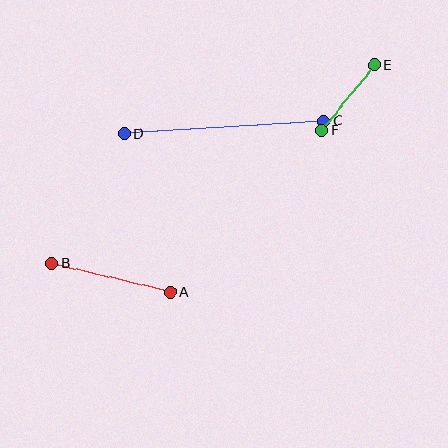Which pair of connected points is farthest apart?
Points C and D are farthest apart.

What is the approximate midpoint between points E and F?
The midpoint is at approximately (348, 98) pixels.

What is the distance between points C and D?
The distance is approximately 200 pixels.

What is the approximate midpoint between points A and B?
The midpoint is at approximately (111, 278) pixels.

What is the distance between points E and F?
The distance is approximately 84 pixels.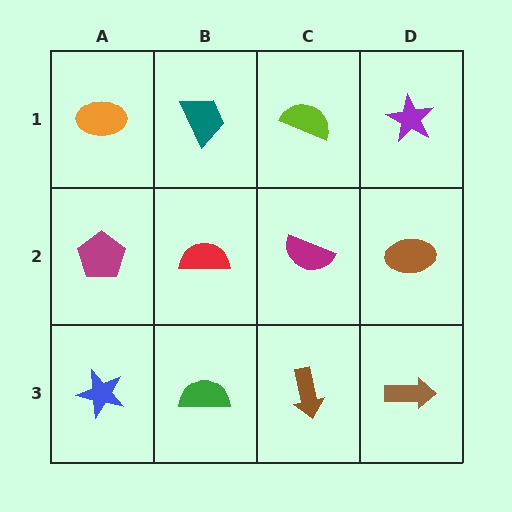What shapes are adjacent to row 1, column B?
A red semicircle (row 2, column B), an orange ellipse (row 1, column A), a lime semicircle (row 1, column C).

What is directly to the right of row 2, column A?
A red semicircle.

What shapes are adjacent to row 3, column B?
A red semicircle (row 2, column B), a blue star (row 3, column A), a brown arrow (row 3, column C).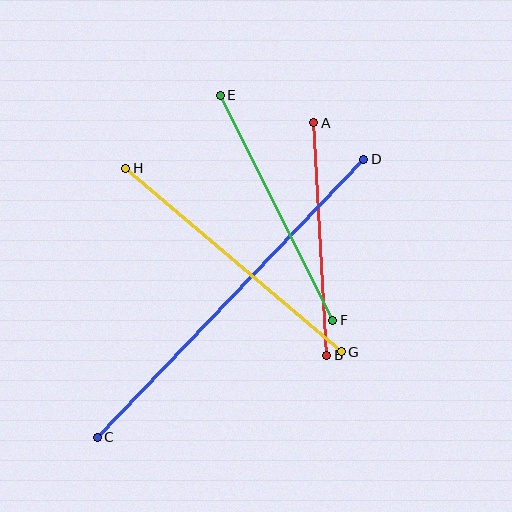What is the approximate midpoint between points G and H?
The midpoint is at approximately (233, 260) pixels.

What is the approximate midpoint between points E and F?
The midpoint is at approximately (276, 208) pixels.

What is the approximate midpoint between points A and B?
The midpoint is at approximately (320, 239) pixels.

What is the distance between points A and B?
The distance is approximately 232 pixels.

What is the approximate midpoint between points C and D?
The midpoint is at approximately (231, 298) pixels.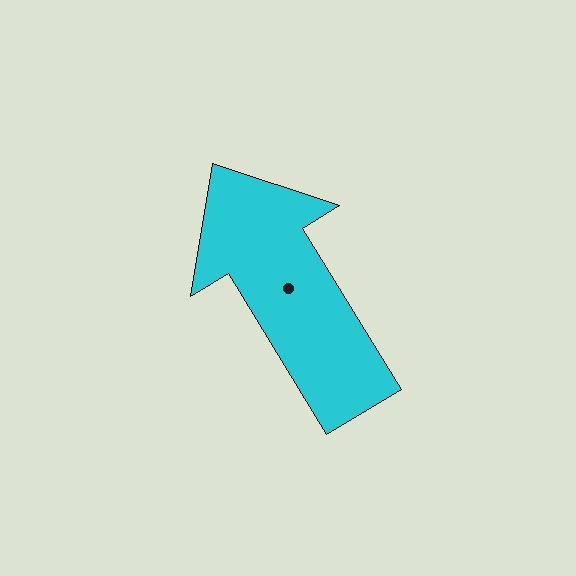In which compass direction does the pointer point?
Northwest.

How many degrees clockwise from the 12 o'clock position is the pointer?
Approximately 329 degrees.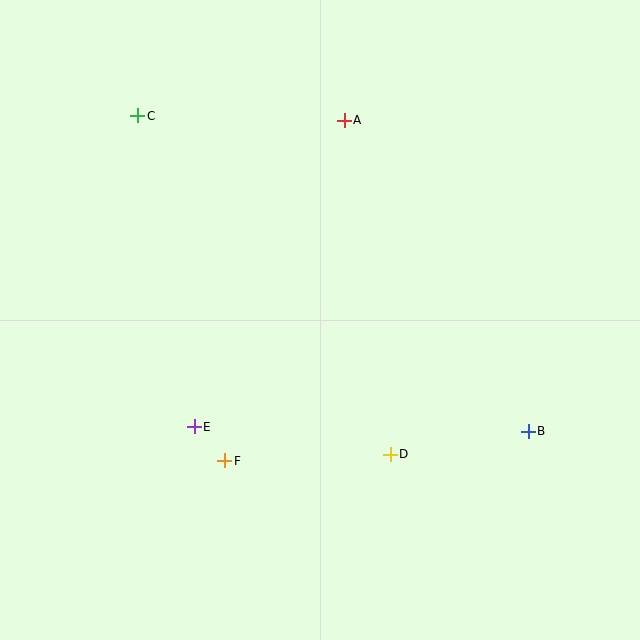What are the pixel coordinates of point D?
Point D is at (390, 454).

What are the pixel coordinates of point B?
Point B is at (528, 431).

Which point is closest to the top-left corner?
Point C is closest to the top-left corner.